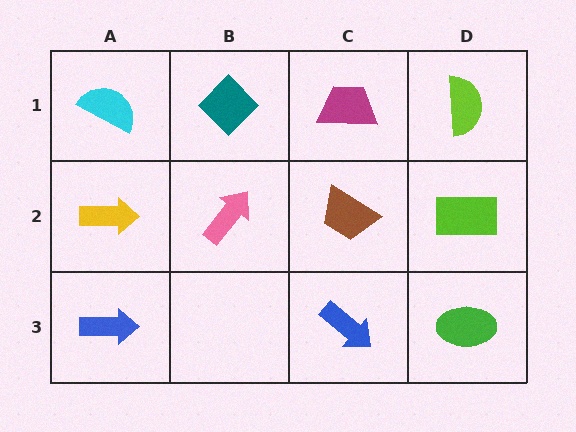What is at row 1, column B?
A teal diamond.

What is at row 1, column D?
A lime semicircle.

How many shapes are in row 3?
3 shapes.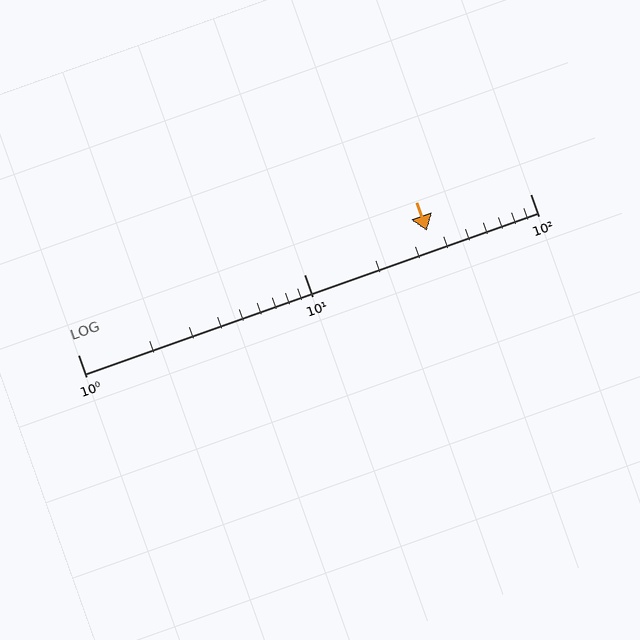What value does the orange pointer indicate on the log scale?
The pointer indicates approximately 35.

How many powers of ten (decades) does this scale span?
The scale spans 2 decades, from 1 to 100.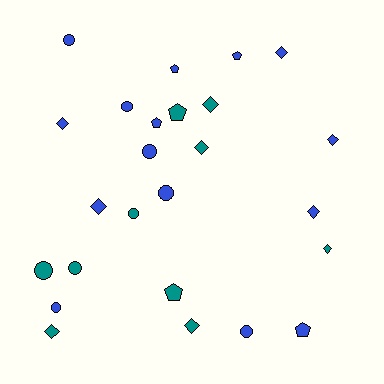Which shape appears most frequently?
Diamond, with 10 objects.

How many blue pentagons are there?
There are 4 blue pentagons.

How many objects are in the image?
There are 25 objects.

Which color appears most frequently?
Blue, with 15 objects.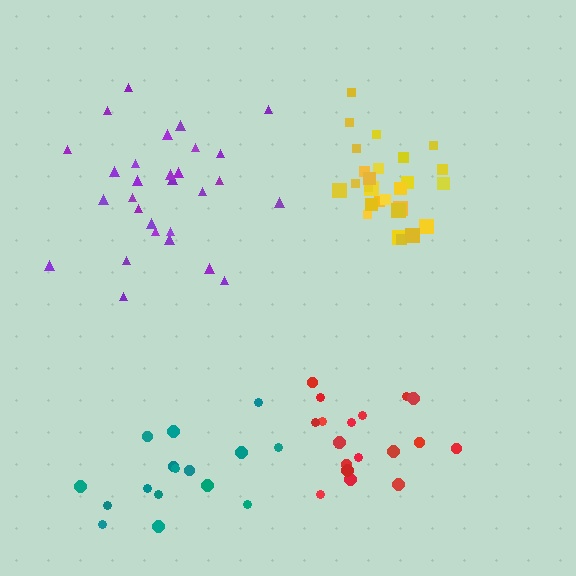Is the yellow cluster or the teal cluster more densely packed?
Yellow.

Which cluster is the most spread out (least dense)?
Purple.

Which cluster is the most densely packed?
Yellow.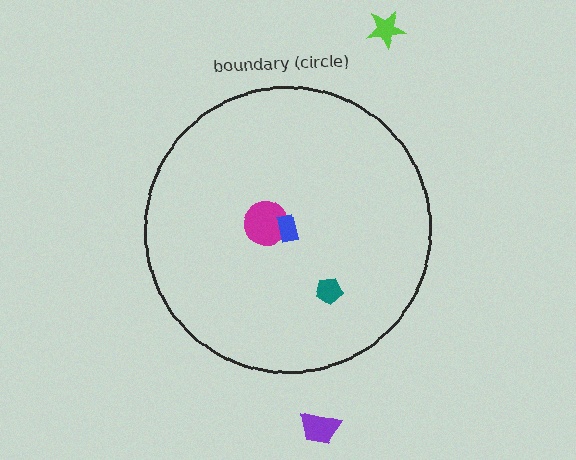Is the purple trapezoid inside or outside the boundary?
Outside.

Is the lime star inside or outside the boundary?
Outside.